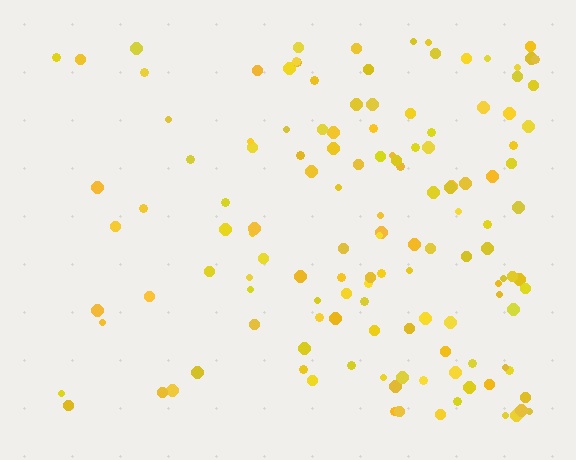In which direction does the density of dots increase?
From left to right, with the right side densest.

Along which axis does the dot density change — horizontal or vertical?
Horizontal.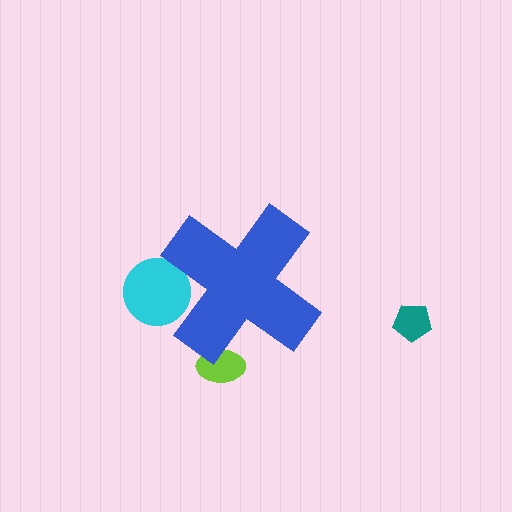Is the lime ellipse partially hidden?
Yes, the lime ellipse is partially hidden behind the blue cross.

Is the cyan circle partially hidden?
Yes, the cyan circle is partially hidden behind the blue cross.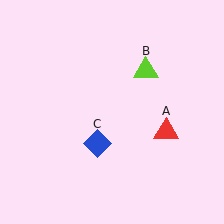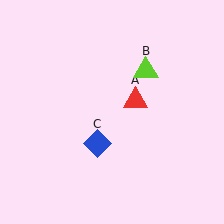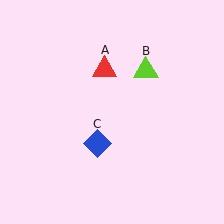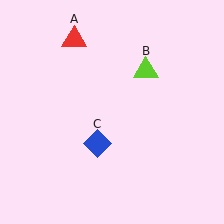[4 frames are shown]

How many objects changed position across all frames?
1 object changed position: red triangle (object A).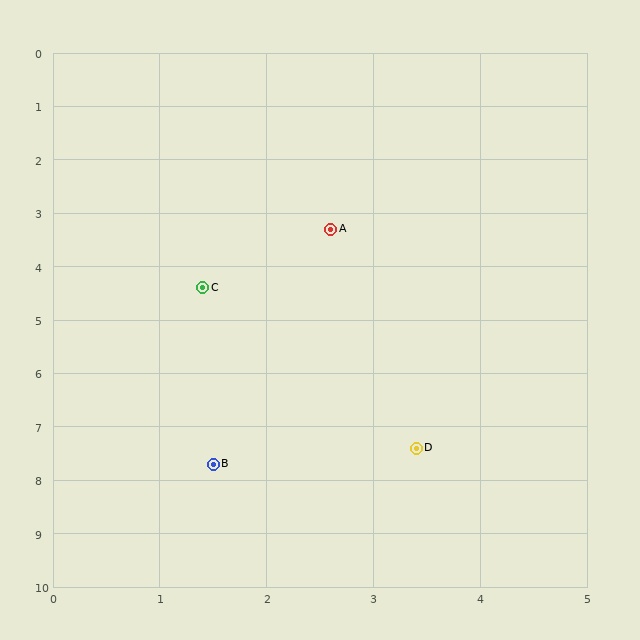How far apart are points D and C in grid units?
Points D and C are about 3.6 grid units apart.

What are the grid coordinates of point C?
Point C is at approximately (1.4, 4.4).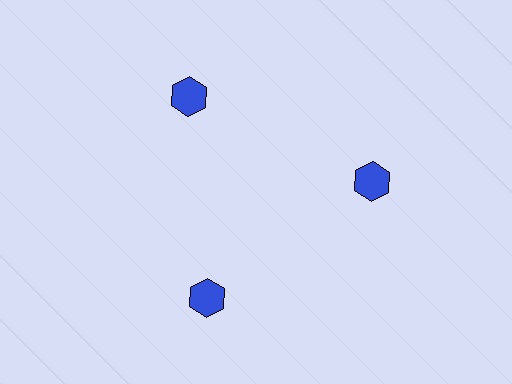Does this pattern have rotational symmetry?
Yes, this pattern has 3-fold rotational symmetry. It looks the same after rotating 120 degrees around the center.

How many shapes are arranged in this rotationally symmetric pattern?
There are 3 shapes, arranged in 3 groups of 1.